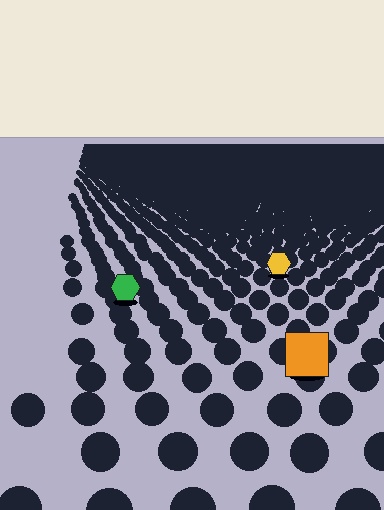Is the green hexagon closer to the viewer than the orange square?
No. The orange square is closer — you can tell from the texture gradient: the ground texture is coarser near it.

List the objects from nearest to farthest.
From nearest to farthest: the orange square, the green hexagon, the yellow hexagon.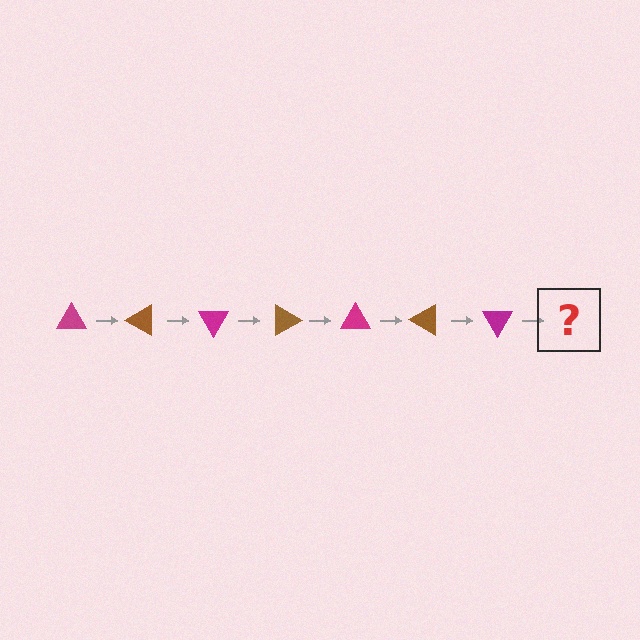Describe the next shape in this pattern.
It should be a brown triangle, rotated 210 degrees from the start.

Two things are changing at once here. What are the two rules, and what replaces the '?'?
The two rules are that it rotates 30 degrees each step and the color cycles through magenta and brown. The '?' should be a brown triangle, rotated 210 degrees from the start.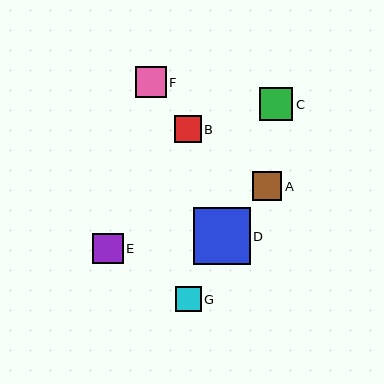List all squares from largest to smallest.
From largest to smallest: D, C, E, F, A, B, G.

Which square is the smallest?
Square G is the smallest with a size of approximately 25 pixels.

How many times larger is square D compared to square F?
Square D is approximately 1.9 times the size of square F.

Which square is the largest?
Square D is the largest with a size of approximately 57 pixels.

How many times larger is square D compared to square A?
Square D is approximately 2.0 times the size of square A.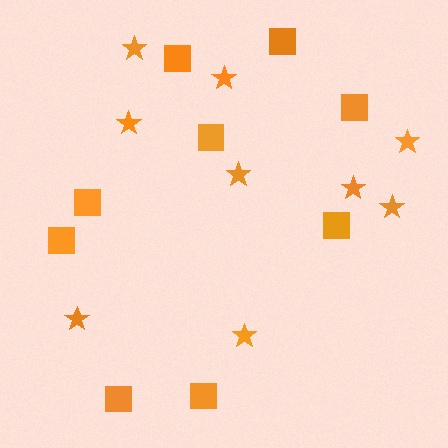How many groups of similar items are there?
There are 2 groups: one group of stars (9) and one group of squares (9).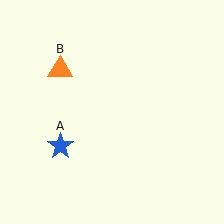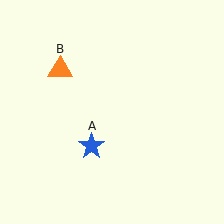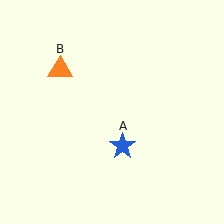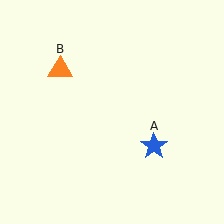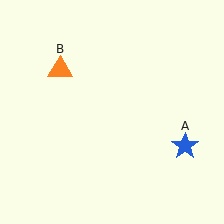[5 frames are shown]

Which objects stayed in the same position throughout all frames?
Orange triangle (object B) remained stationary.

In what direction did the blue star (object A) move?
The blue star (object A) moved right.